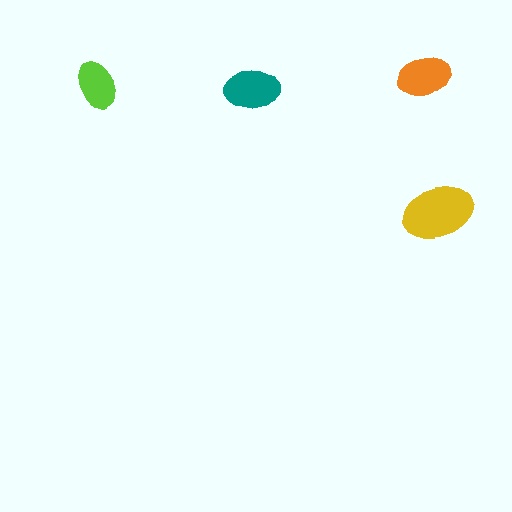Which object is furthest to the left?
The lime ellipse is leftmost.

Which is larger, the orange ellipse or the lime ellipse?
The orange one.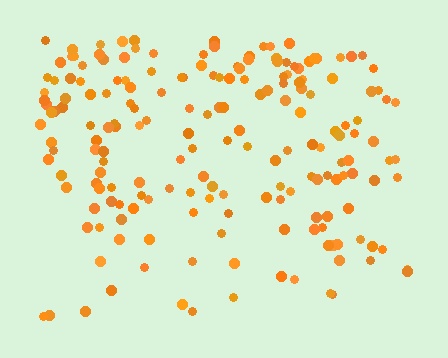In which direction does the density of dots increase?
From bottom to top, with the top side densest.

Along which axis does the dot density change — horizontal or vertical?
Vertical.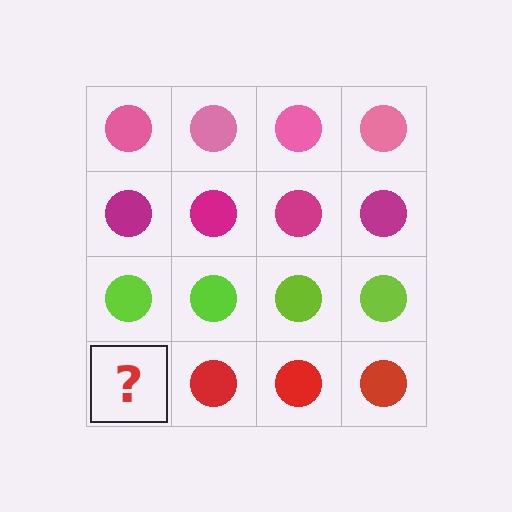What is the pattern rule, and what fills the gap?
The rule is that each row has a consistent color. The gap should be filled with a red circle.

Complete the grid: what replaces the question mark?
The question mark should be replaced with a red circle.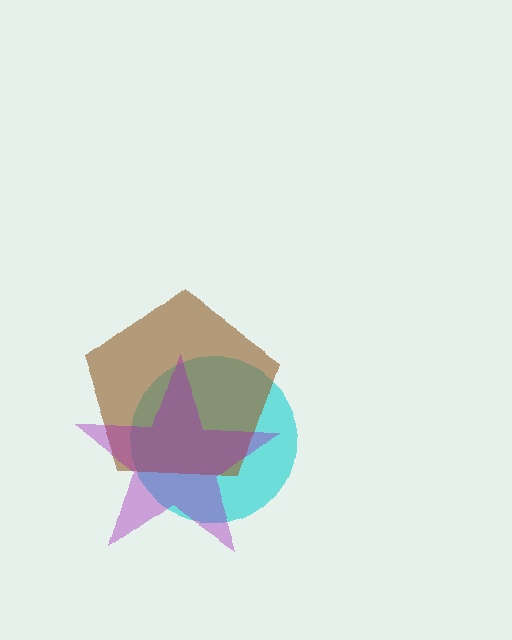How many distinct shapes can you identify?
There are 3 distinct shapes: a cyan circle, a brown pentagon, a purple star.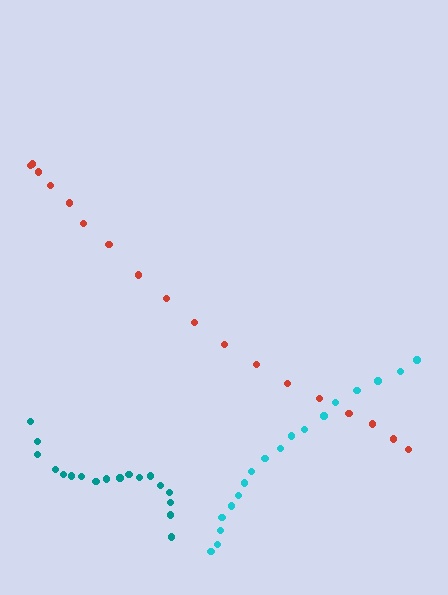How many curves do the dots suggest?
There are 3 distinct paths.